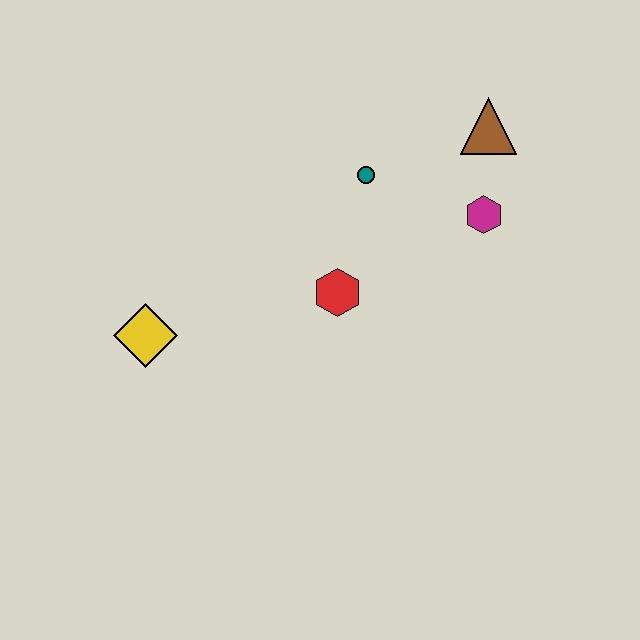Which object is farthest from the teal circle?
The yellow diamond is farthest from the teal circle.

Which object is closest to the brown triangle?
The magenta hexagon is closest to the brown triangle.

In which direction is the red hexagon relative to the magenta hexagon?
The red hexagon is to the left of the magenta hexagon.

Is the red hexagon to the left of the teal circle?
Yes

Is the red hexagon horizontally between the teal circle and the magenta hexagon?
No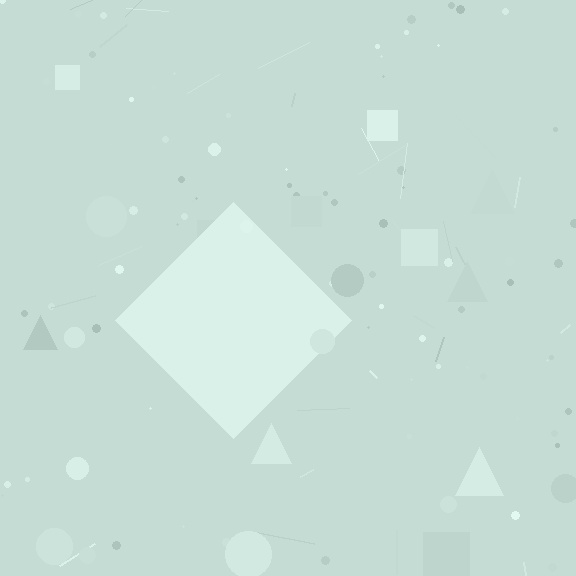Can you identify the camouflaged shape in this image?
The camouflaged shape is a diamond.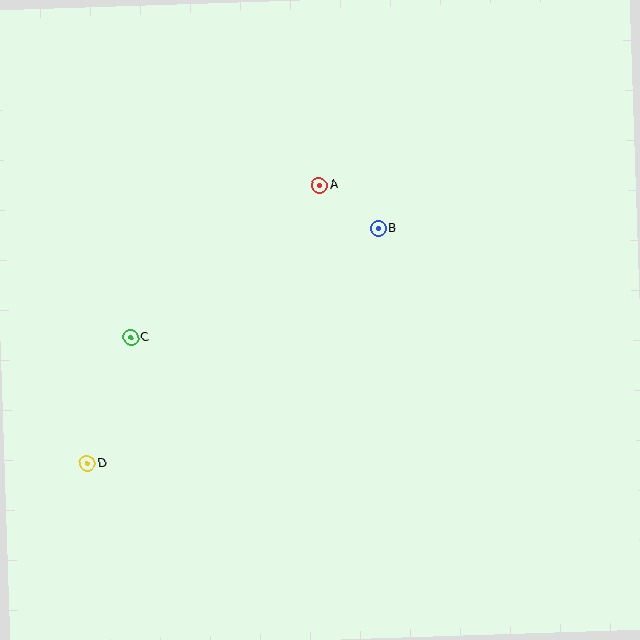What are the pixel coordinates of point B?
Point B is at (378, 228).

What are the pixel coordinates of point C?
Point C is at (131, 337).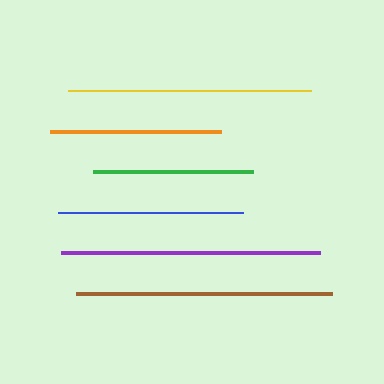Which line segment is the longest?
The purple line is the longest at approximately 259 pixels.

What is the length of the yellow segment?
The yellow segment is approximately 242 pixels long.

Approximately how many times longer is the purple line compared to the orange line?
The purple line is approximately 1.5 times the length of the orange line.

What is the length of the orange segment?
The orange segment is approximately 171 pixels long.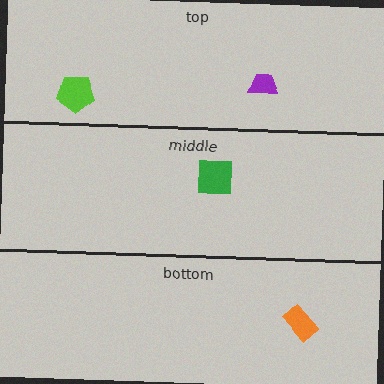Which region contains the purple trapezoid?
The top region.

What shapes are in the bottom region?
The orange rectangle.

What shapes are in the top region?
The purple trapezoid, the lime pentagon.